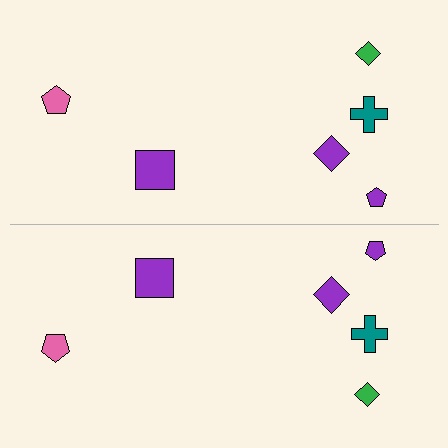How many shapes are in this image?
There are 12 shapes in this image.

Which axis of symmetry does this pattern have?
The pattern has a horizontal axis of symmetry running through the center of the image.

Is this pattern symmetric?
Yes, this pattern has bilateral (reflection) symmetry.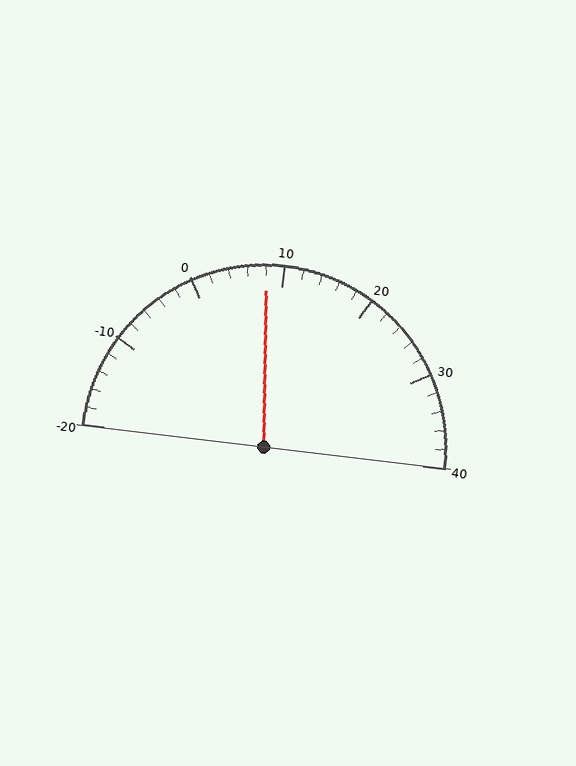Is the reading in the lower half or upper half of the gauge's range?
The reading is in the lower half of the range (-20 to 40).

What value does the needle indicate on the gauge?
The needle indicates approximately 8.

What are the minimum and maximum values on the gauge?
The gauge ranges from -20 to 40.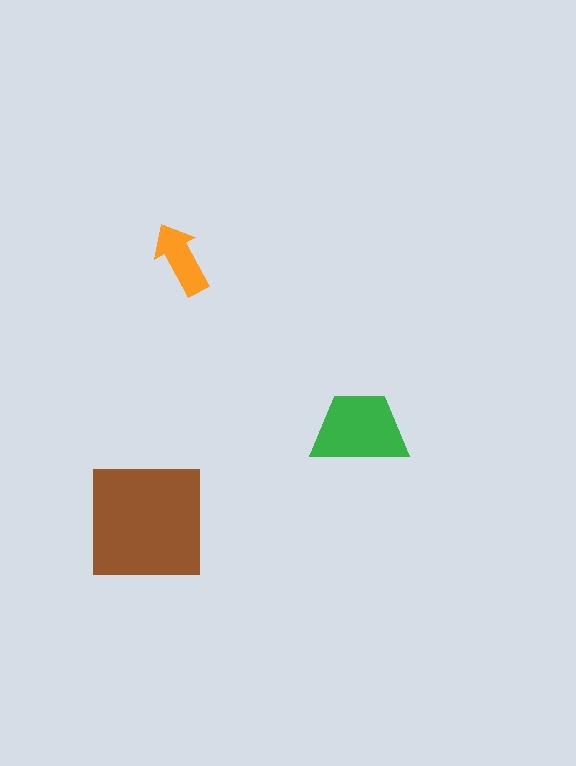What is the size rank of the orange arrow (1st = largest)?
3rd.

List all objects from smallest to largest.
The orange arrow, the green trapezoid, the brown square.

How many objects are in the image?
There are 3 objects in the image.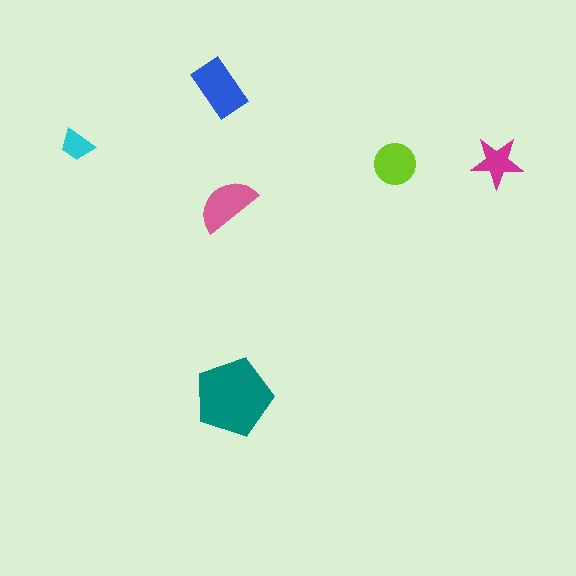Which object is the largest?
The teal pentagon.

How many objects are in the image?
There are 6 objects in the image.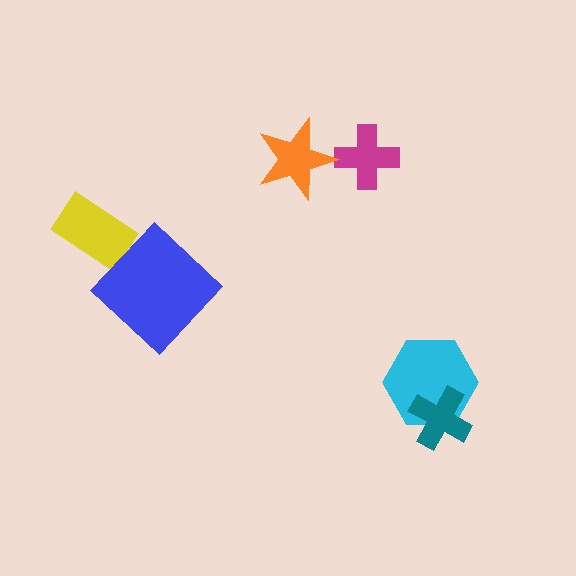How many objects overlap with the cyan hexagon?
1 object overlaps with the cyan hexagon.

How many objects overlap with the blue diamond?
0 objects overlap with the blue diamond.